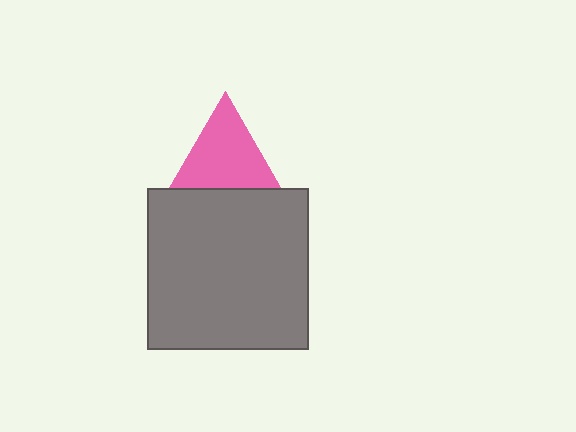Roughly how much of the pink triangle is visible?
Most of it is visible (roughly 66%).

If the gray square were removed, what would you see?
You would see the complete pink triangle.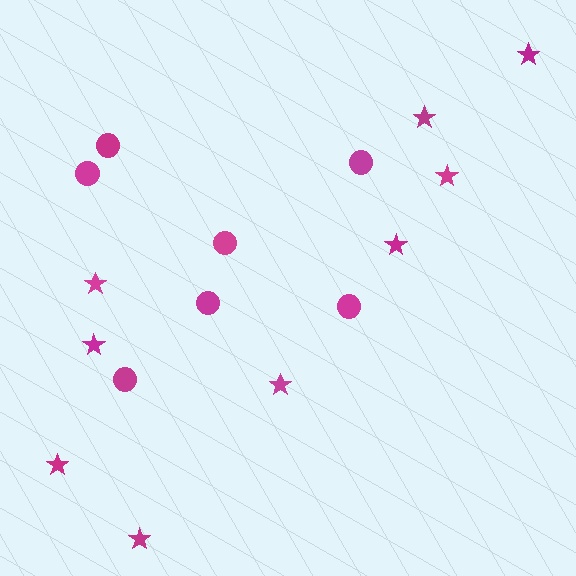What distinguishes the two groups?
There are 2 groups: one group of stars (9) and one group of circles (7).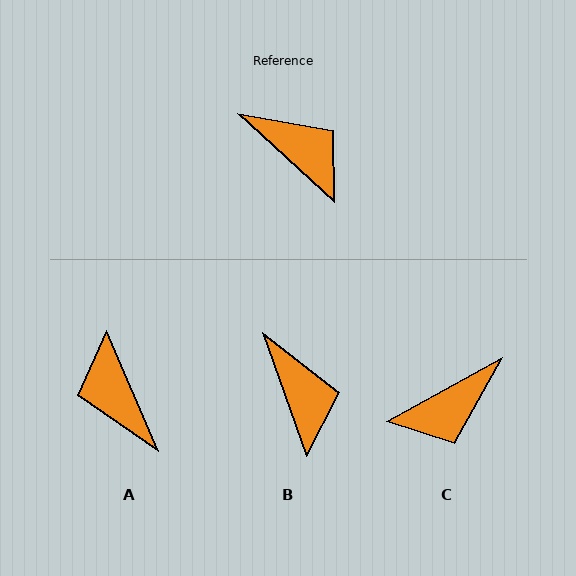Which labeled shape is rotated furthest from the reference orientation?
A, about 156 degrees away.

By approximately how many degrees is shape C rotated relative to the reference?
Approximately 109 degrees clockwise.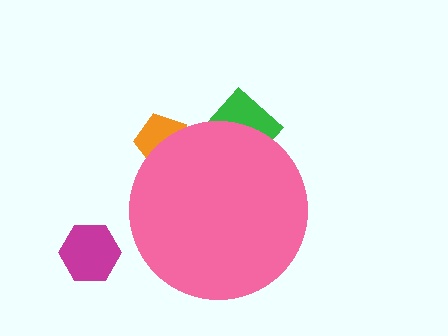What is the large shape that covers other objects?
A pink circle.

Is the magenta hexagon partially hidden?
No, the magenta hexagon is fully visible.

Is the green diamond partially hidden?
Yes, the green diamond is partially hidden behind the pink circle.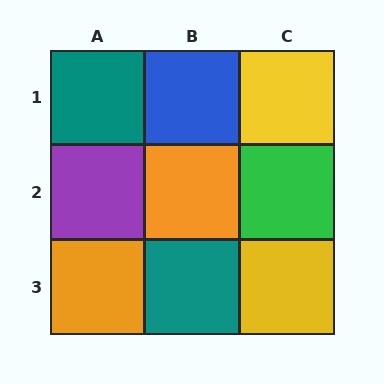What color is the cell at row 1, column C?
Yellow.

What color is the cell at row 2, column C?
Green.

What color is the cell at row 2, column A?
Purple.